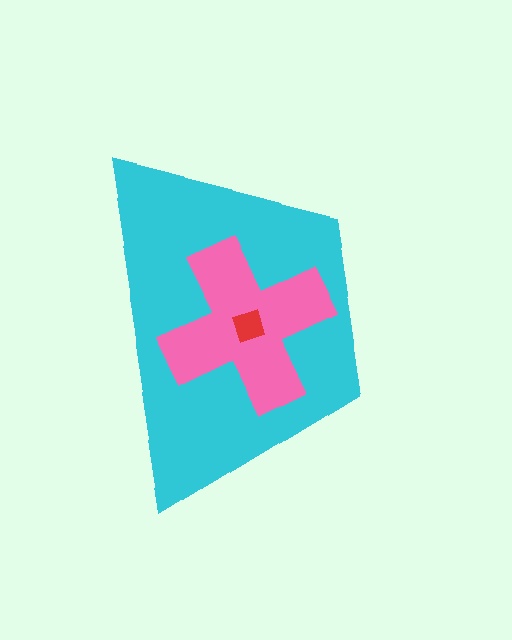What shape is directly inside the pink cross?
The red square.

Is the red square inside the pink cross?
Yes.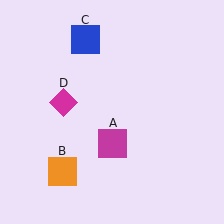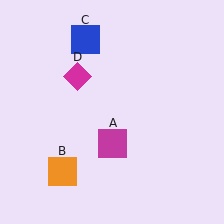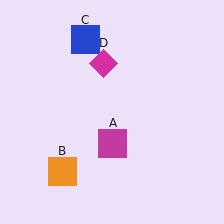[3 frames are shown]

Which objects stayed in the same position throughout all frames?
Magenta square (object A) and orange square (object B) and blue square (object C) remained stationary.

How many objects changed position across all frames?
1 object changed position: magenta diamond (object D).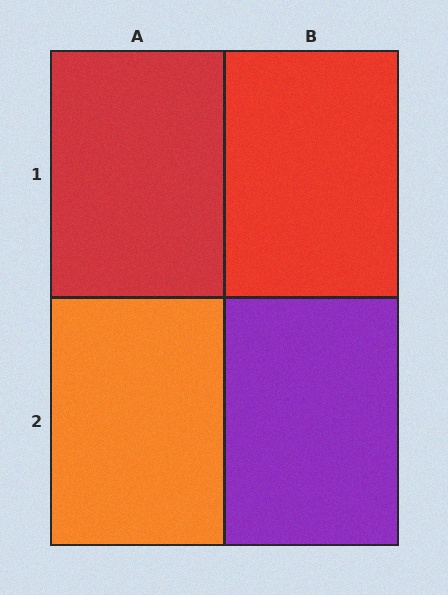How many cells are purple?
1 cell is purple.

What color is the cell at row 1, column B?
Red.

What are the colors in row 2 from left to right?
Orange, purple.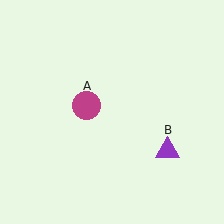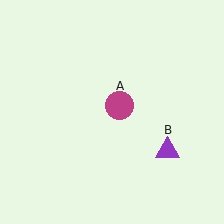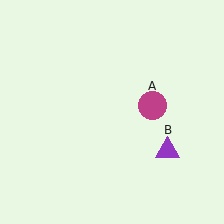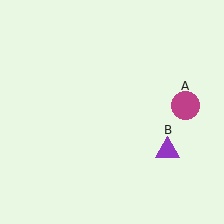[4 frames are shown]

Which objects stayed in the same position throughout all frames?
Purple triangle (object B) remained stationary.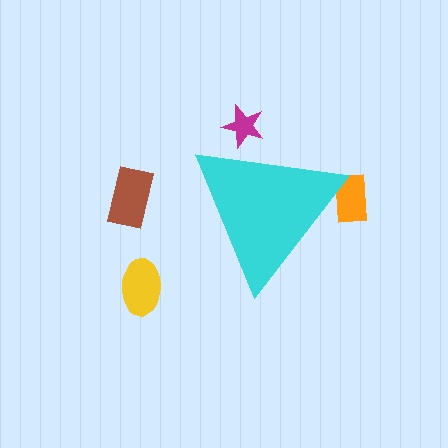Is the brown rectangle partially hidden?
No, the brown rectangle is fully visible.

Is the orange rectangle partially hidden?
Yes, the orange rectangle is partially hidden behind the cyan triangle.